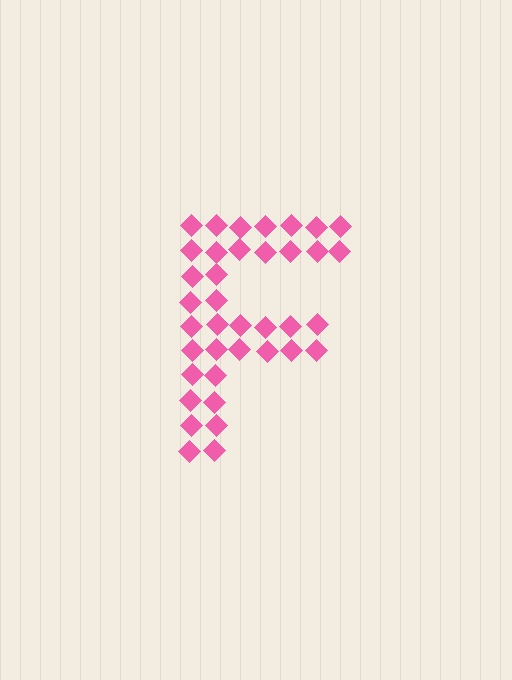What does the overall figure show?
The overall figure shows the letter F.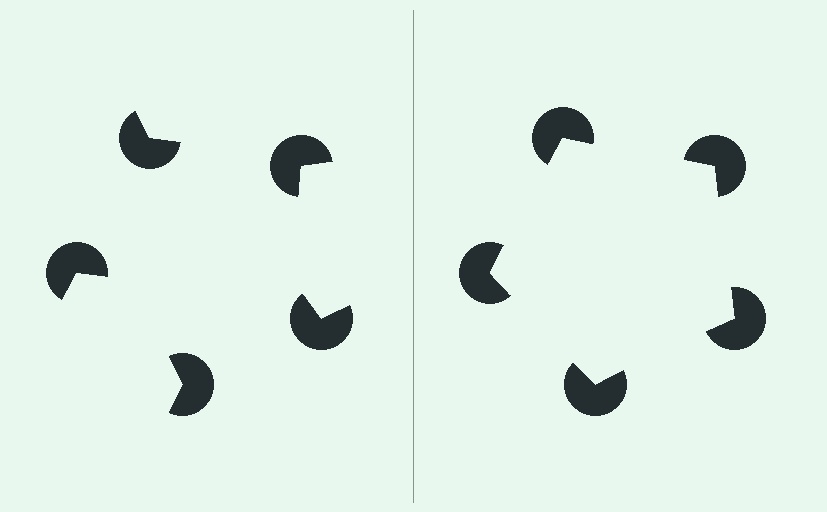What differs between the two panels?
The pac-man discs are positioned identically on both sides; only the wedge orientations differ. On the right they align to a pentagon; on the left they are misaligned.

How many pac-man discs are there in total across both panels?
10 — 5 on each side.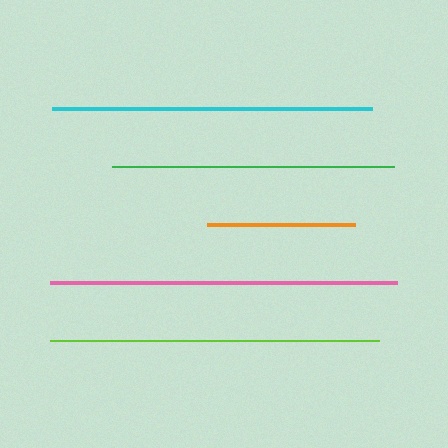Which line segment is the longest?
The pink line is the longest at approximately 347 pixels.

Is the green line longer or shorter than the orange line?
The green line is longer than the orange line.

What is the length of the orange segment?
The orange segment is approximately 148 pixels long.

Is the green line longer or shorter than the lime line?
The lime line is longer than the green line.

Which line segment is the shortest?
The orange line is the shortest at approximately 148 pixels.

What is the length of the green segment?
The green segment is approximately 283 pixels long.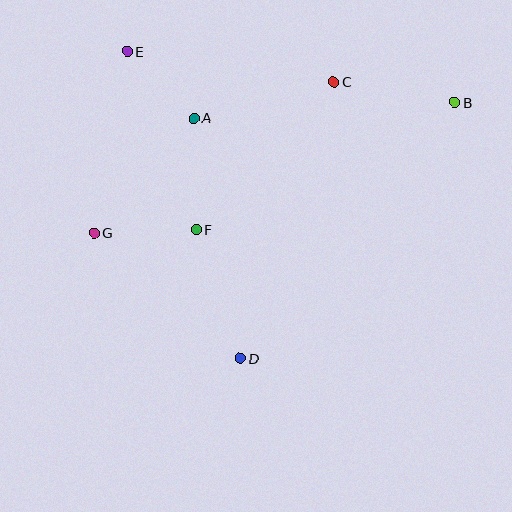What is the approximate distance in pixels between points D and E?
The distance between D and E is approximately 327 pixels.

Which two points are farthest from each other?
Points B and G are farthest from each other.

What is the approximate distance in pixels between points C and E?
The distance between C and E is approximately 209 pixels.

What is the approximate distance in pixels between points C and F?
The distance between C and F is approximately 202 pixels.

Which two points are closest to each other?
Points A and E are closest to each other.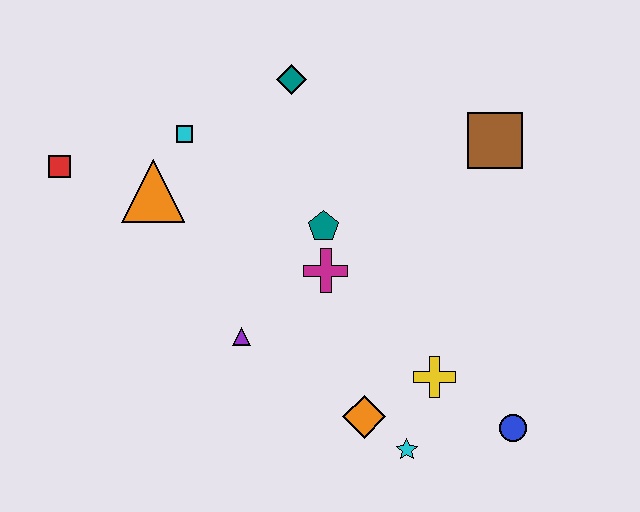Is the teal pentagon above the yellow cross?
Yes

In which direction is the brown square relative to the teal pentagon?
The brown square is to the right of the teal pentagon.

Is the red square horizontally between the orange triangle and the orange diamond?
No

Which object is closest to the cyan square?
The orange triangle is closest to the cyan square.